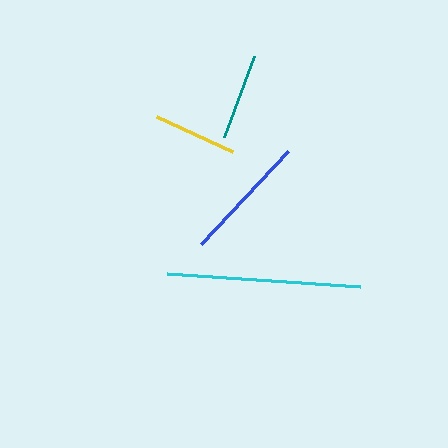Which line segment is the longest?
The cyan line is the longest at approximately 194 pixels.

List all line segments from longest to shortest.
From longest to shortest: cyan, blue, teal, yellow.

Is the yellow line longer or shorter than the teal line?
The teal line is longer than the yellow line.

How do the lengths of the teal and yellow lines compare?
The teal and yellow lines are approximately the same length.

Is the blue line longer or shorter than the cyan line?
The cyan line is longer than the blue line.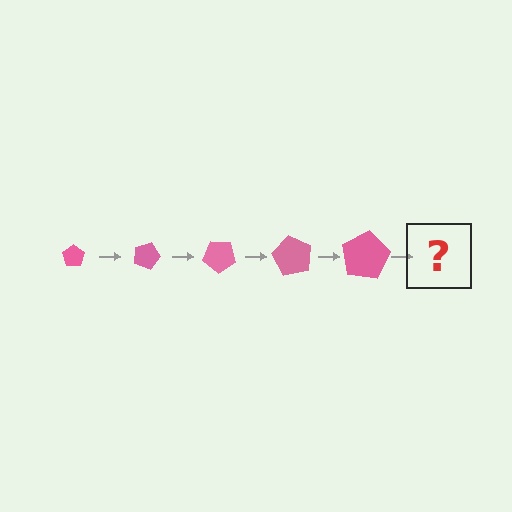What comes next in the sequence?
The next element should be a pentagon, larger than the previous one and rotated 100 degrees from the start.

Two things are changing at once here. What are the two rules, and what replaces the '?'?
The two rules are that the pentagon grows larger each step and it rotates 20 degrees each step. The '?' should be a pentagon, larger than the previous one and rotated 100 degrees from the start.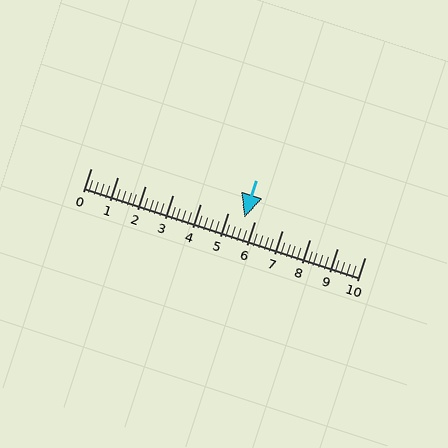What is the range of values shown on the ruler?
The ruler shows values from 0 to 10.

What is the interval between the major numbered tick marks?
The major tick marks are spaced 1 units apart.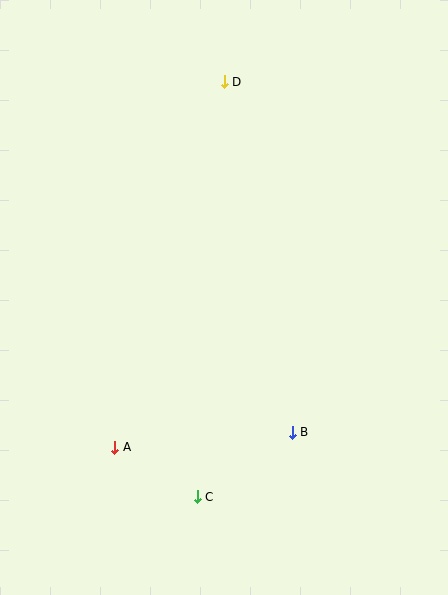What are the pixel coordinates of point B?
Point B is at (292, 432).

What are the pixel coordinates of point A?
Point A is at (115, 447).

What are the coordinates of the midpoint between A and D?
The midpoint between A and D is at (170, 264).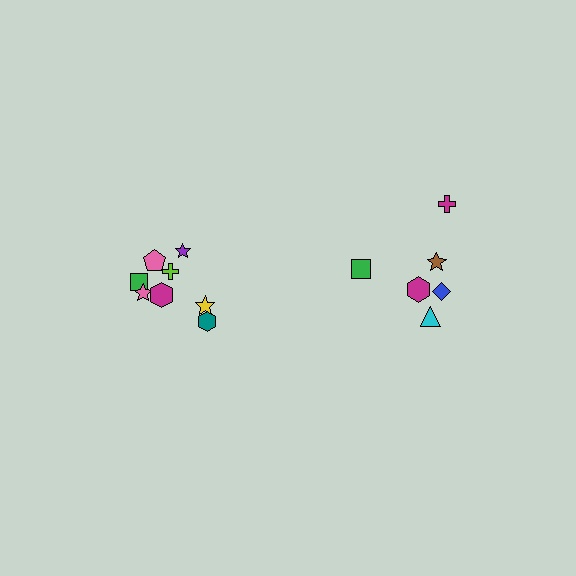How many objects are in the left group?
There are 8 objects.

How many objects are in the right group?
There are 6 objects.